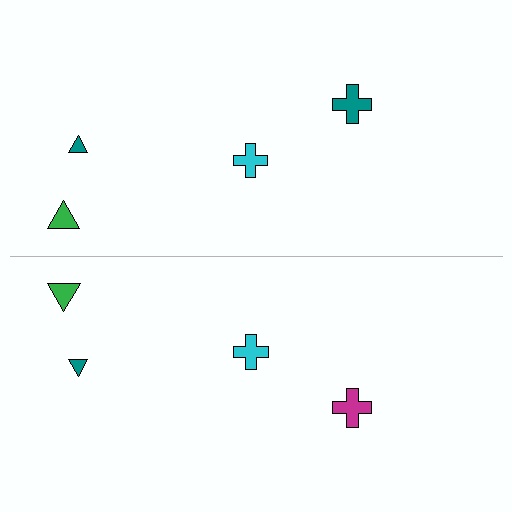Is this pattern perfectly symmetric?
No, the pattern is not perfectly symmetric. The magenta cross on the bottom side breaks the symmetry — its mirror counterpart is teal.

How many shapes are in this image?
There are 8 shapes in this image.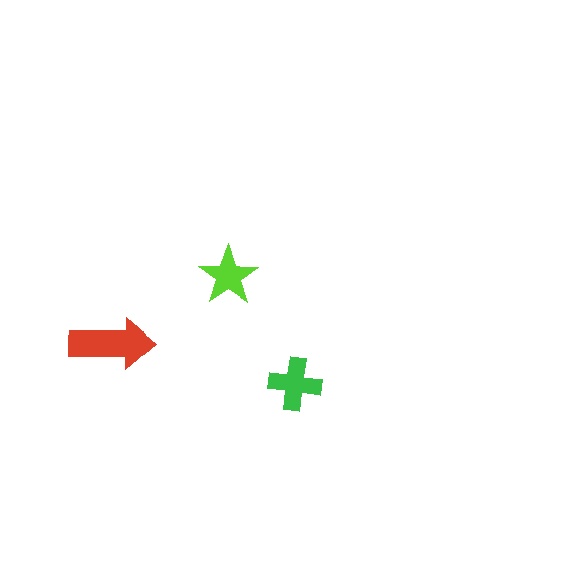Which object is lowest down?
The green cross is bottommost.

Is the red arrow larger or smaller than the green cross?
Larger.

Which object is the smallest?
The lime star.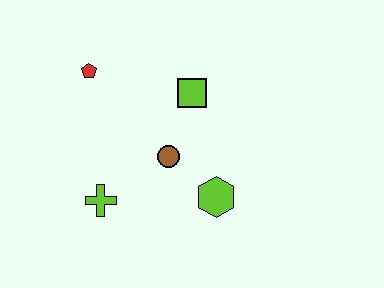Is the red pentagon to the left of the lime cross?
Yes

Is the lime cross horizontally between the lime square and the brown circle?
No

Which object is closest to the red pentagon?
The lime square is closest to the red pentagon.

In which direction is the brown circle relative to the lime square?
The brown circle is below the lime square.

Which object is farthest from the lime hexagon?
The red pentagon is farthest from the lime hexagon.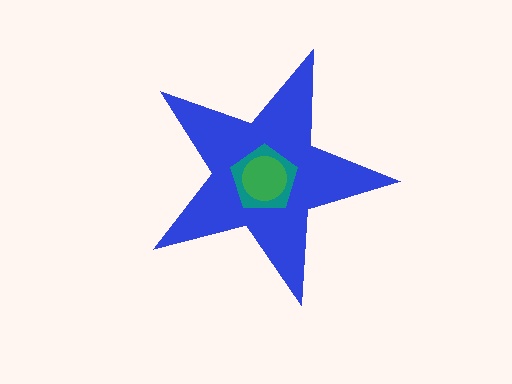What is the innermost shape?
The green circle.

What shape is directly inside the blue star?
The teal pentagon.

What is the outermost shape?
The blue star.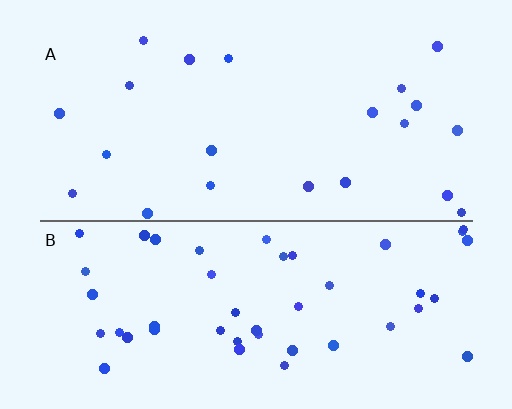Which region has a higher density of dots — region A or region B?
B (the bottom).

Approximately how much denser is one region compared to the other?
Approximately 2.2× — region B over region A.